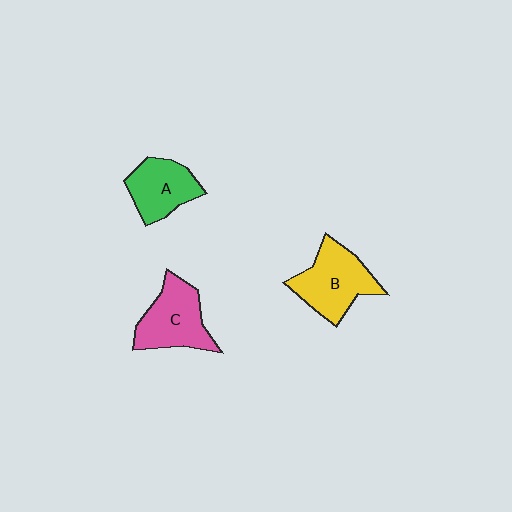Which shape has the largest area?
Shape B (yellow).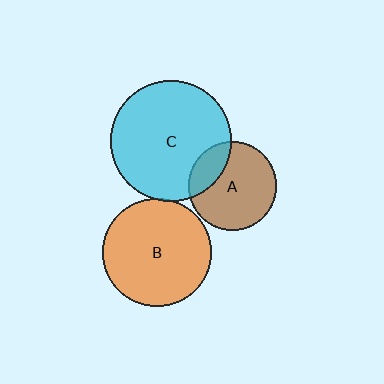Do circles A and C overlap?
Yes.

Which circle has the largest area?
Circle C (cyan).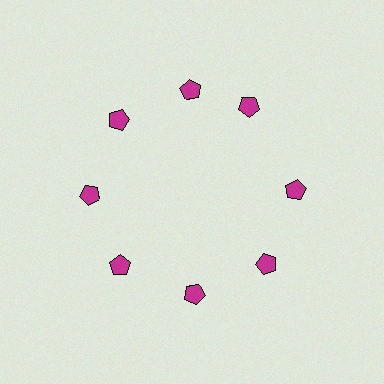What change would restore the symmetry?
The symmetry would be restored by rotating it back into even spacing with its neighbors so that all 8 pentagons sit at equal angles and equal distance from the center.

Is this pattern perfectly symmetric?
No. The 8 magenta pentagons are arranged in a ring, but one element near the 2 o'clock position is rotated out of alignment along the ring, breaking the 8-fold rotational symmetry.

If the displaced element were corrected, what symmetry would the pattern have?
It would have 8-fold rotational symmetry — the pattern would map onto itself every 45 degrees.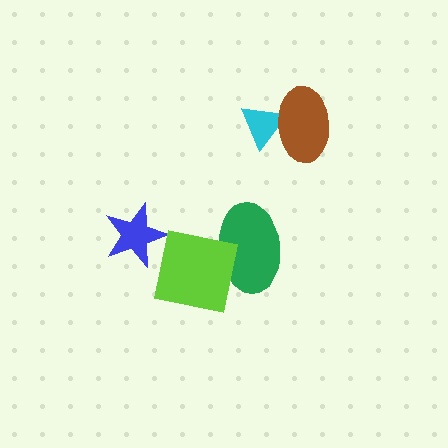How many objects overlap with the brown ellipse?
1 object overlaps with the brown ellipse.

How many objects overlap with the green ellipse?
1 object overlaps with the green ellipse.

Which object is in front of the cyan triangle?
The brown ellipse is in front of the cyan triangle.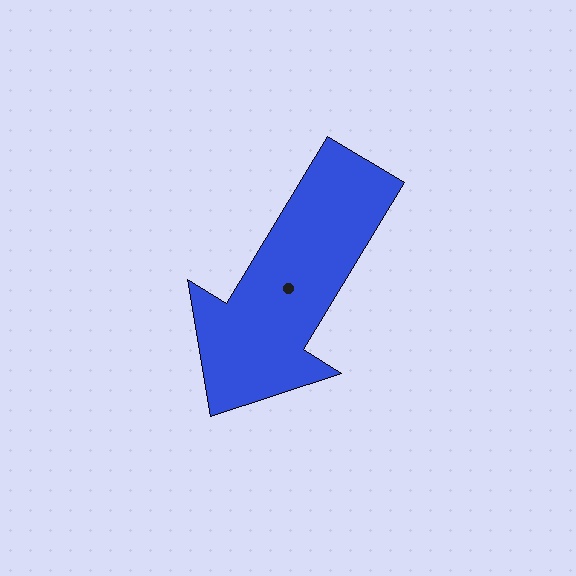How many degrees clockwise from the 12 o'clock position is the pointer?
Approximately 211 degrees.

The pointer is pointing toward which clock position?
Roughly 7 o'clock.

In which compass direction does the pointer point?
Southwest.